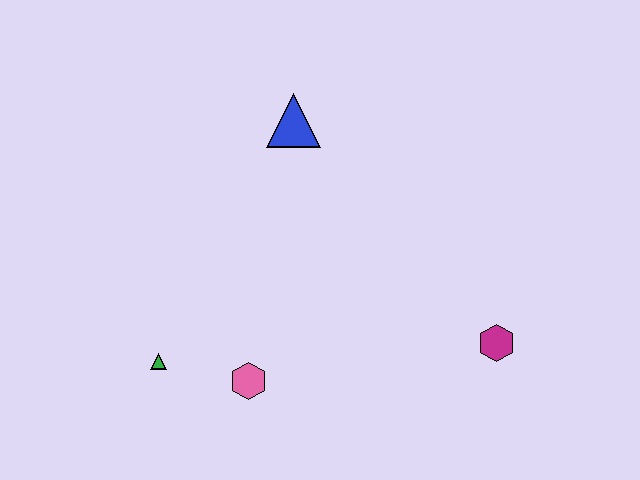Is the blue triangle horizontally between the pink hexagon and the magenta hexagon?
Yes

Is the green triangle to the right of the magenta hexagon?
No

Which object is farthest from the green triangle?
The magenta hexagon is farthest from the green triangle.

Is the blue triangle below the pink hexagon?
No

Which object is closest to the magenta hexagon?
The pink hexagon is closest to the magenta hexagon.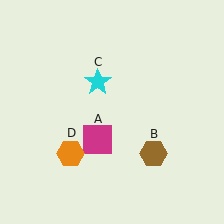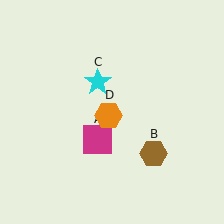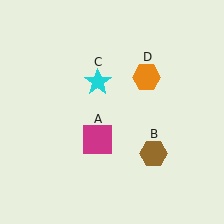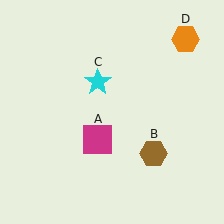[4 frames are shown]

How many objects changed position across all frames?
1 object changed position: orange hexagon (object D).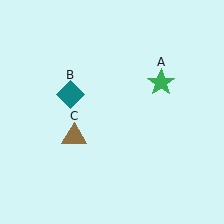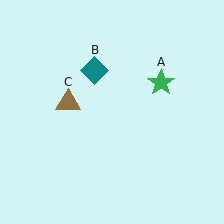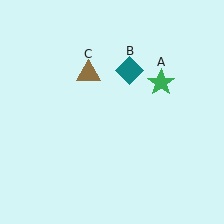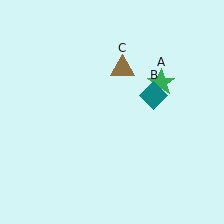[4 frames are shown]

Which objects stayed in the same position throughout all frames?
Green star (object A) remained stationary.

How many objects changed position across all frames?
2 objects changed position: teal diamond (object B), brown triangle (object C).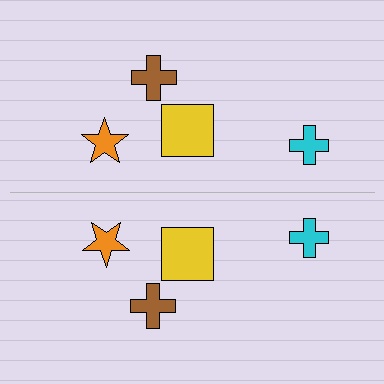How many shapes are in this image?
There are 8 shapes in this image.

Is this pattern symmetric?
Yes, this pattern has bilateral (reflection) symmetry.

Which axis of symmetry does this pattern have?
The pattern has a horizontal axis of symmetry running through the center of the image.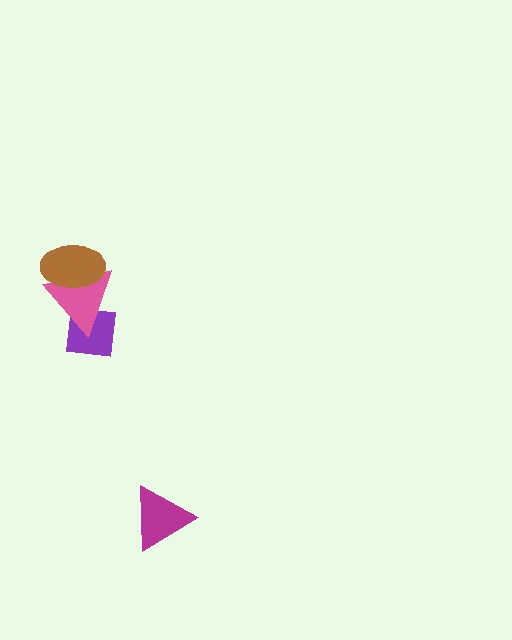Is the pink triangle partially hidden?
Yes, it is partially covered by another shape.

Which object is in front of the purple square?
The pink triangle is in front of the purple square.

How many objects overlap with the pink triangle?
2 objects overlap with the pink triangle.